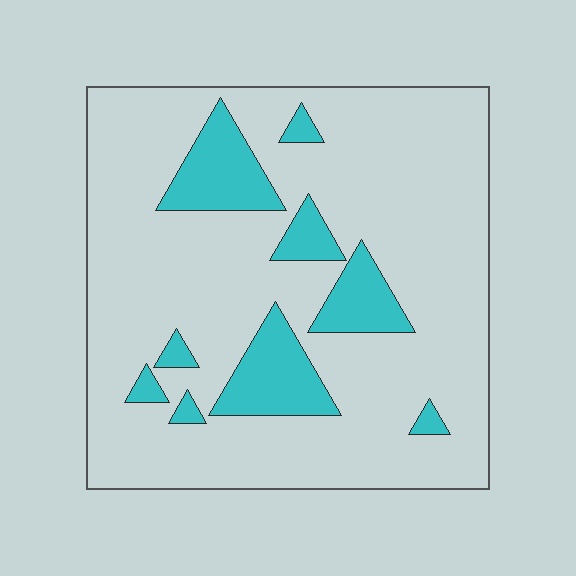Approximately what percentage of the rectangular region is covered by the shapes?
Approximately 15%.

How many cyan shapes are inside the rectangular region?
9.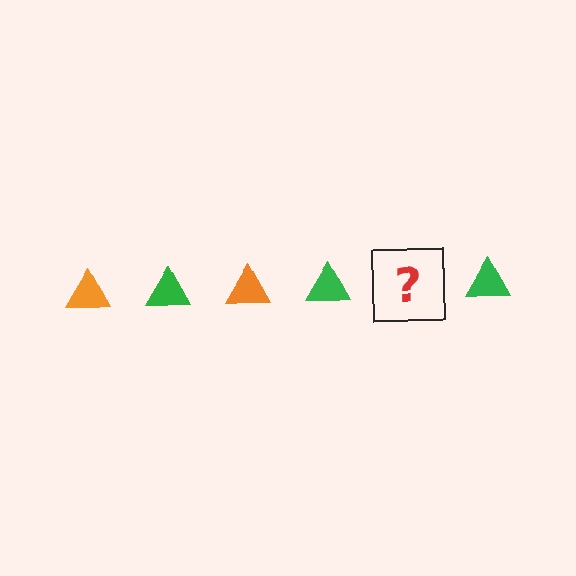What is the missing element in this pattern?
The missing element is an orange triangle.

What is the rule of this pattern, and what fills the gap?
The rule is that the pattern cycles through orange, green triangles. The gap should be filled with an orange triangle.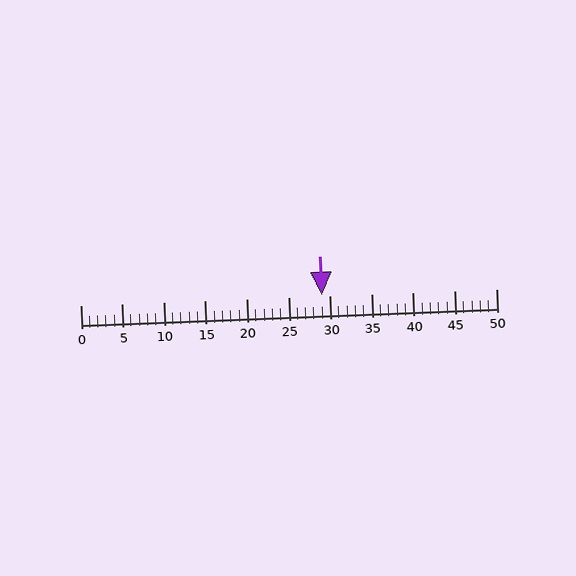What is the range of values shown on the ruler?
The ruler shows values from 0 to 50.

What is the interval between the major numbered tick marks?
The major tick marks are spaced 5 units apart.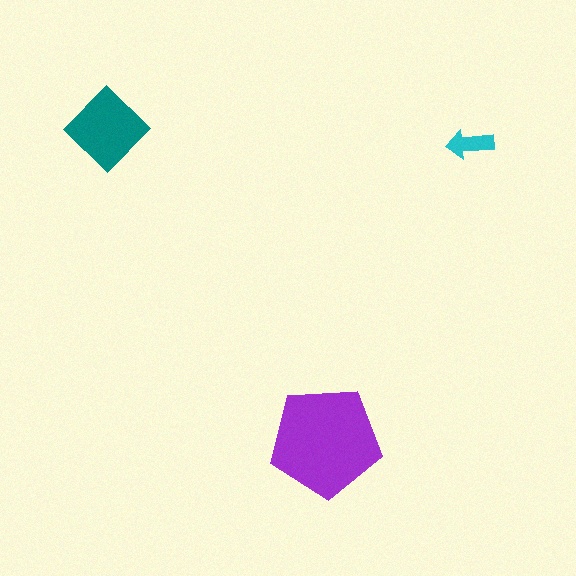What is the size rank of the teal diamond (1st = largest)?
2nd.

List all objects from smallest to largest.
The cyan arrow, the teal diamond, the purple pentagon.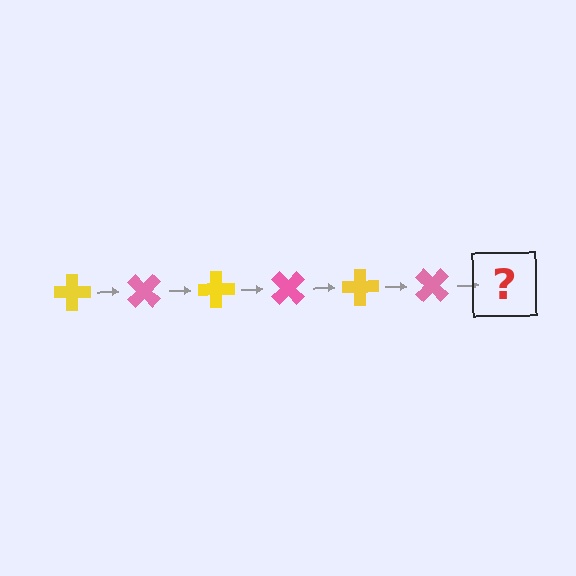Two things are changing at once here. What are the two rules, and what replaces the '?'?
The two rules are that it rotates 45 degrees each step and the color cycles through yellow and pink. The '?' should be a yellow cross, rotated 270 degrees from the start.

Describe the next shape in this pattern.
It should be a yellow cross, rotated 270 degrees from the start.